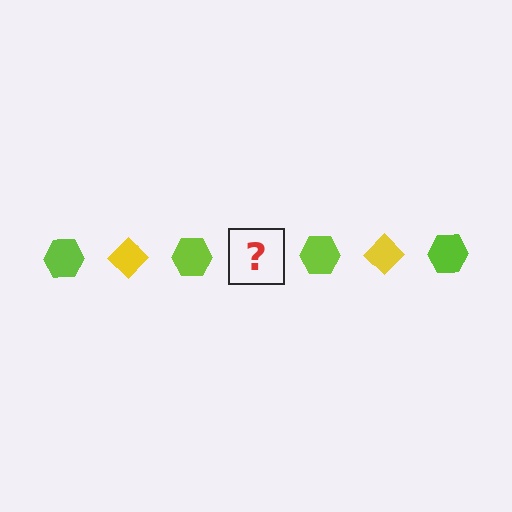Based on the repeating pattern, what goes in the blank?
The blank should be a yellow diamond.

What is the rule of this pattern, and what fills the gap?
The rule is that the pattern alternates between lime hexagon and yellow diamond. The gap should be filled with a yellow diamond.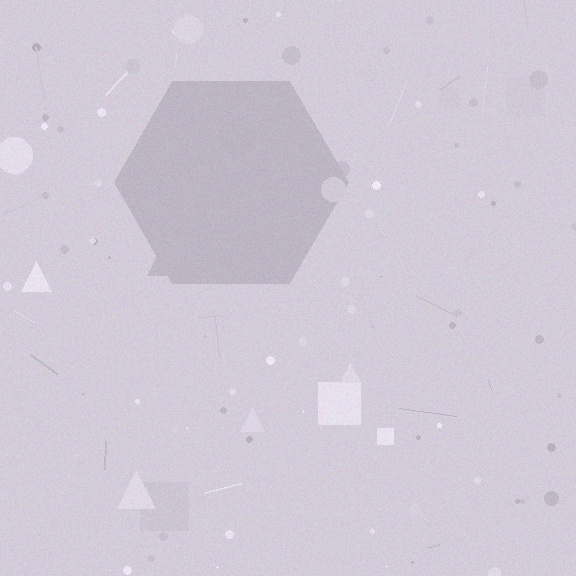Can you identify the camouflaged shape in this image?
The camouflaged shape is a hexagon.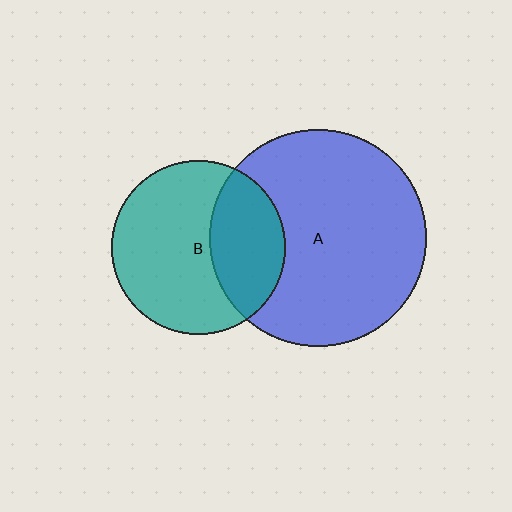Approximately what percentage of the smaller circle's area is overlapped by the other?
Approximately 35%.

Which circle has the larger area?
Circle A (blue).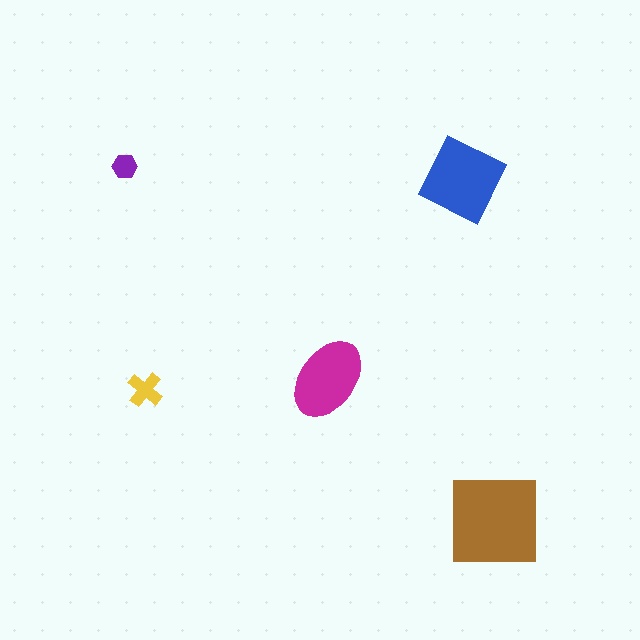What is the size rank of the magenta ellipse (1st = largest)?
3rd.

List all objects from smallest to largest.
The purple hexagon, the yellow cross, the magenta ellipse, the blue diamond, the brown square.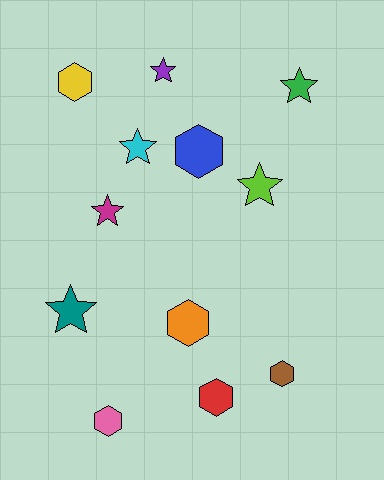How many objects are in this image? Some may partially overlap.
There are 12 objects.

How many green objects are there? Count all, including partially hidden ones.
There is 1 green object.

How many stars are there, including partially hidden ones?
There are 6 stars.